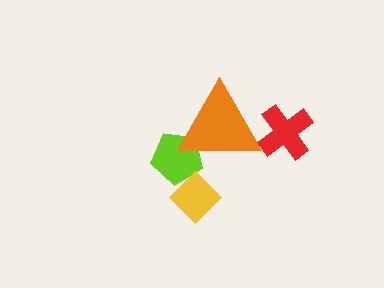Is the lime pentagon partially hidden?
Yes, it is partially covered by another shape.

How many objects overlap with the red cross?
1 object overlaps with the red cross.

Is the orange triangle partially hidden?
Yes, it is partially covered by another shape.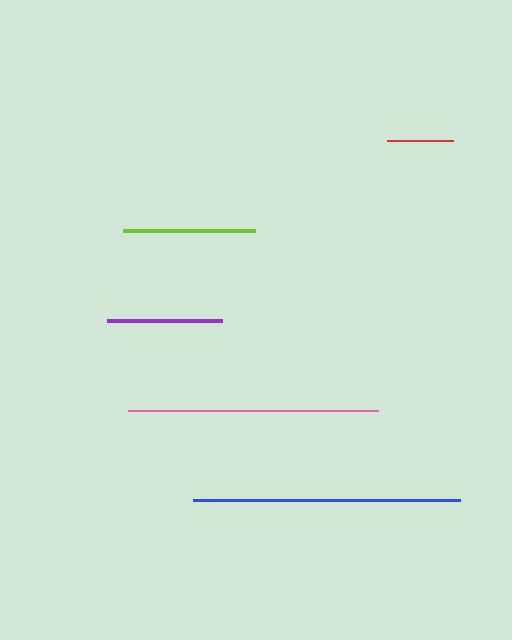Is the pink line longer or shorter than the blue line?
The blue line is longer than the pink line.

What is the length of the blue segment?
The blue segment is approximately 267 pixels long.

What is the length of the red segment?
The red segment is approximately 66 pixels long.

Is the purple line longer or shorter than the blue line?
The blue line is longer than the purple line.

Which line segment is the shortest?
The red line is the shortest at approximately 66 pixels.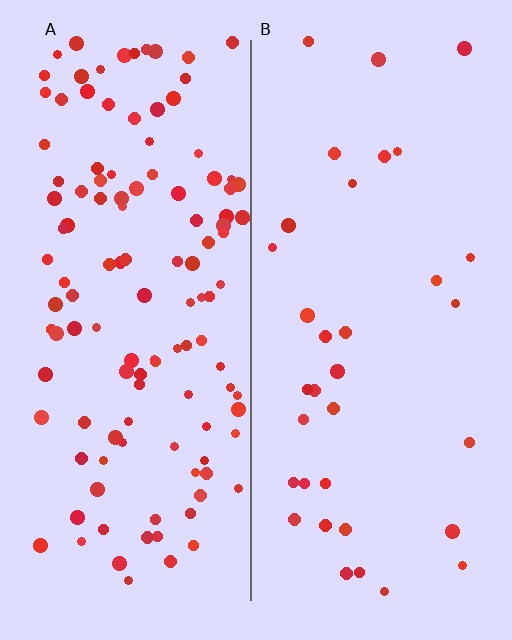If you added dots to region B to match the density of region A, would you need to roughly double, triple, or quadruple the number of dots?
Approximately quadruple.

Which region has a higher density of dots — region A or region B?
A (the left).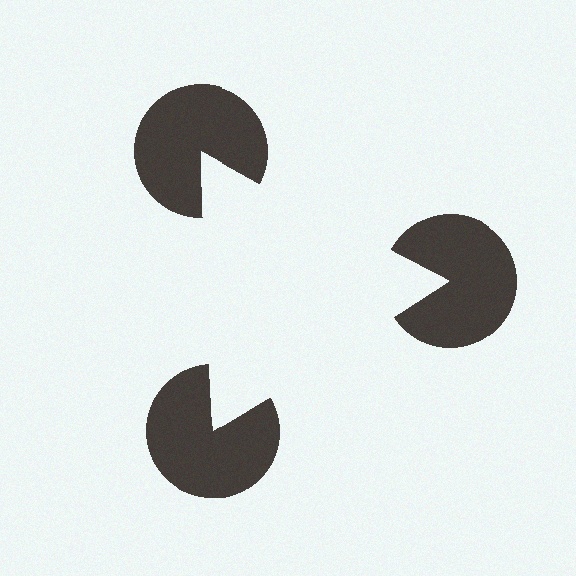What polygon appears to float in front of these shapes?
An illusory triangle — its edges are inferred from the aligned wedge cuts in the pac-man discs, not physically drawn.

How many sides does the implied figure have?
3 sides.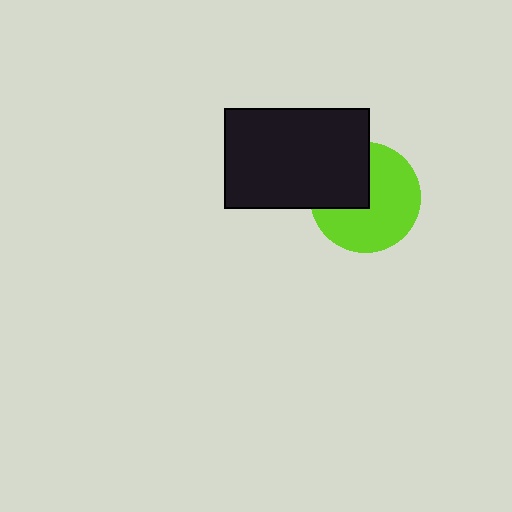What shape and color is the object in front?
The object in front is a black rectangle.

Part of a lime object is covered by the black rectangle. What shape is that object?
It is a circle.